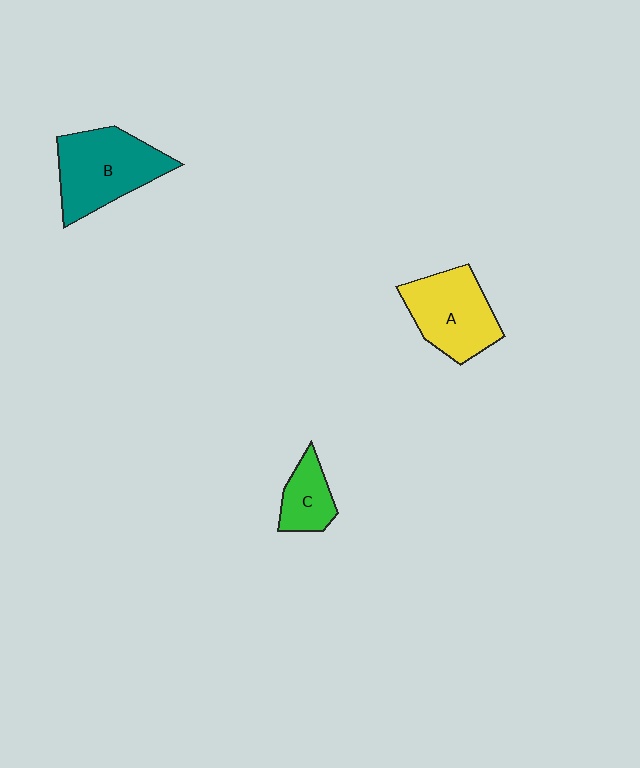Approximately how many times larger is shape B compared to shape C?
Approximately 2.2 times.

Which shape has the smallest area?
Shape C (green).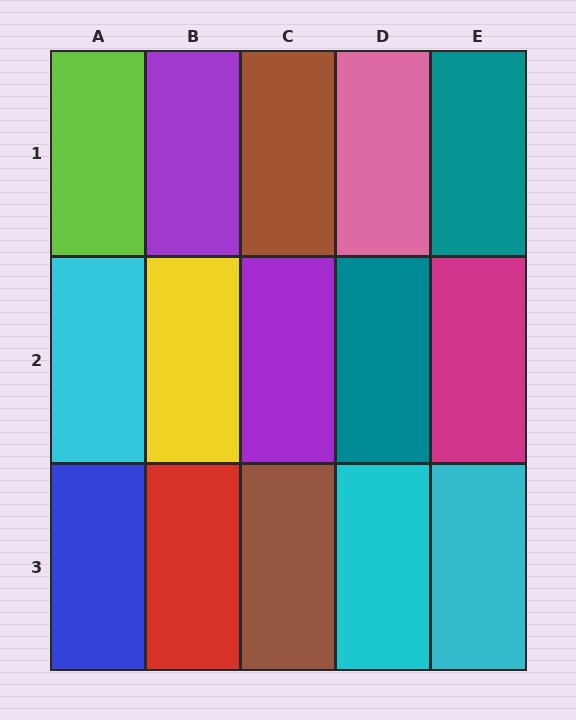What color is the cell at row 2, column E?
Magenta.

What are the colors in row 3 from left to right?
Blue, red, brown, cyan, cyan.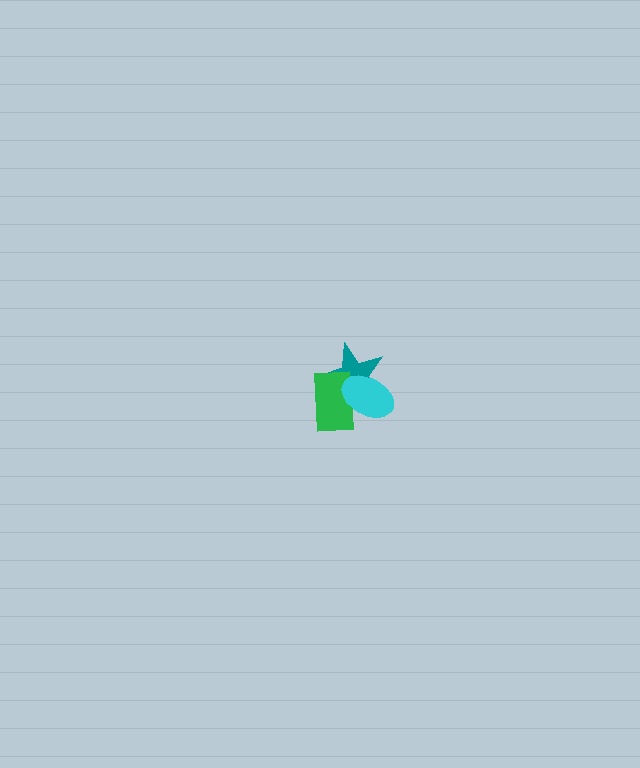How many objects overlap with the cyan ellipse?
2 objects overlap with the cyan ellipse.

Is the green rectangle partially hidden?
Yes, it is partially covered by another shape.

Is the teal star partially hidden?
Yes, it is partially covered by another shape.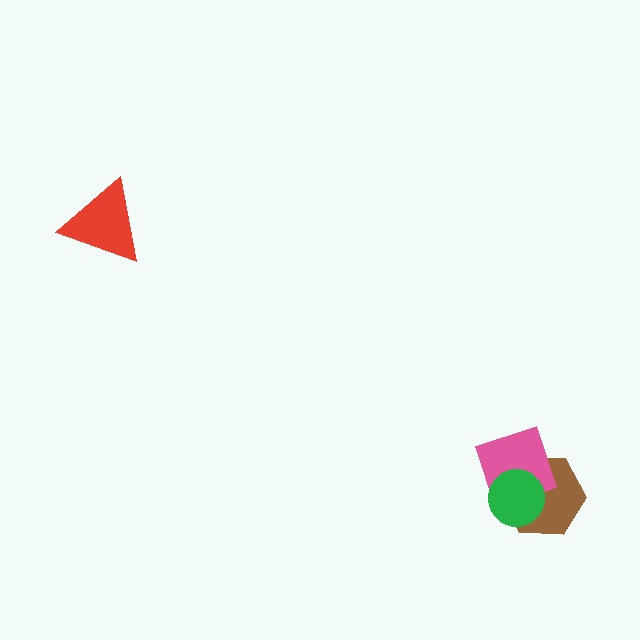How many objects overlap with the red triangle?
0 objects overlap with the red triangle.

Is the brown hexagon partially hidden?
Yes, it is partially covered by another shape.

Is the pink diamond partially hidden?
Yes, it is partially covered by another shape.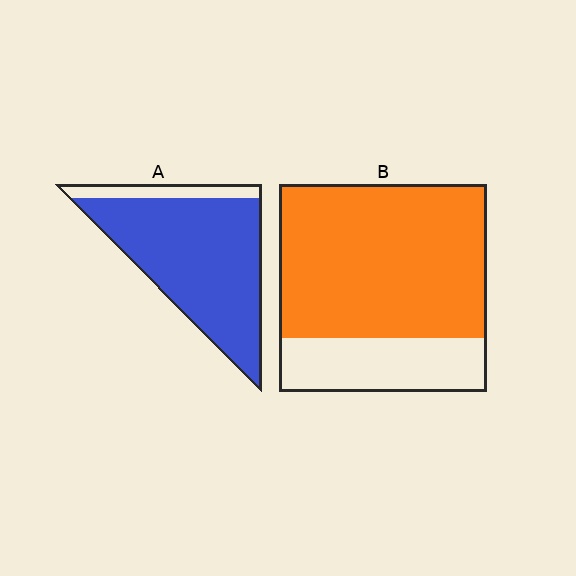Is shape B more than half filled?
Yes.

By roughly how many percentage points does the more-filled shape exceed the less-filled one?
By roughly 15 percentage points (A over B).